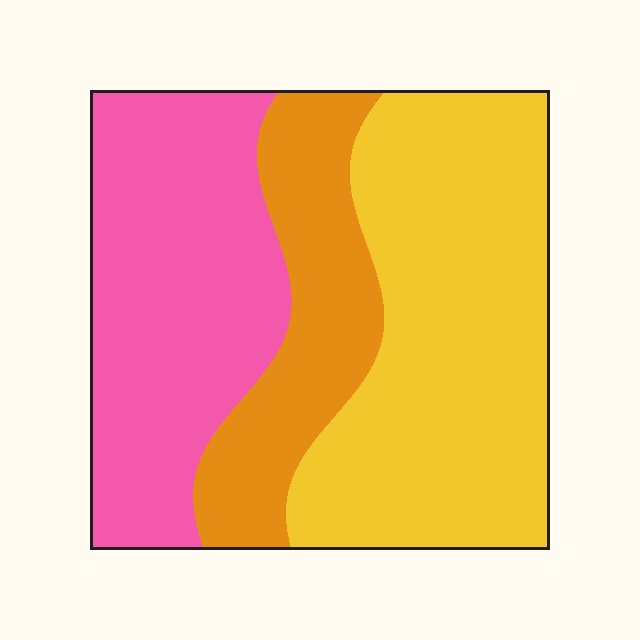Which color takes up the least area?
Orange, at roughly 20%.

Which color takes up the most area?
Yellow, at roughly 45%.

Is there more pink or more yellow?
Yellow.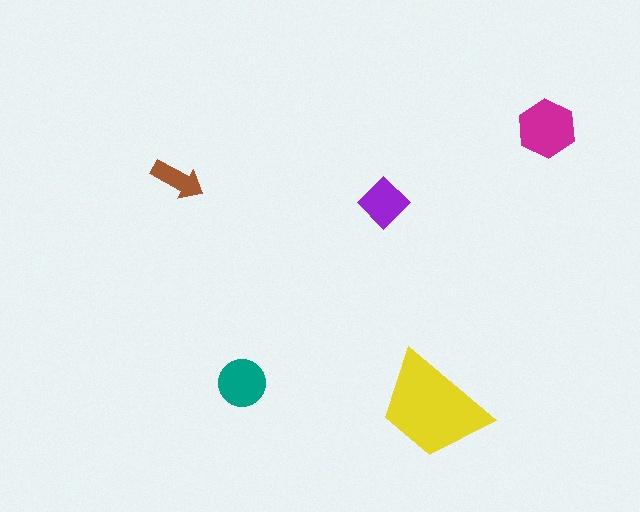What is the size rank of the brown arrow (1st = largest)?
5th.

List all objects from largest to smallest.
The yellow trapezoid, the magenta hexagon, the teal circle, the purple diamond, the brown arrow.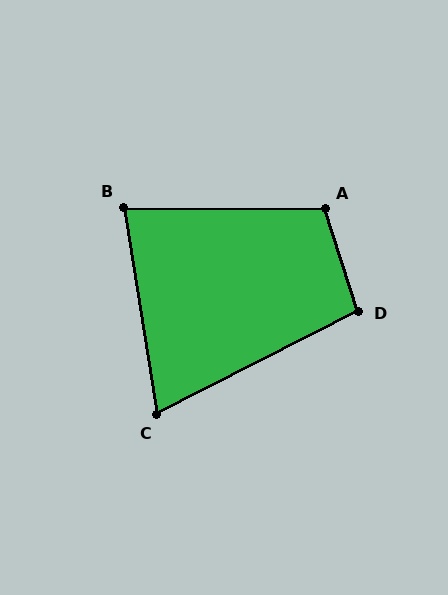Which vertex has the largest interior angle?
A, at approximately 108 degrees.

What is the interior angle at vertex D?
Approximately 99 degrees (obtuse).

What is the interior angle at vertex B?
Approximately 81 degrees (acute).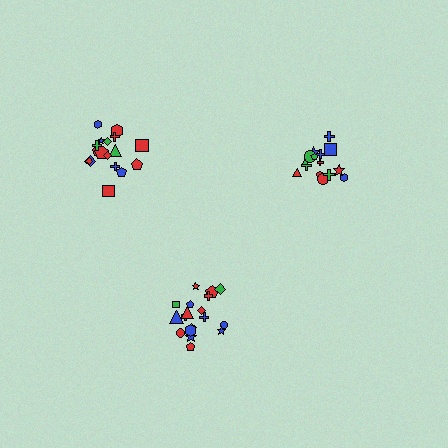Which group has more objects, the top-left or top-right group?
The top-left group.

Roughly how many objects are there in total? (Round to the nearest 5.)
Roughly 50 objects in total.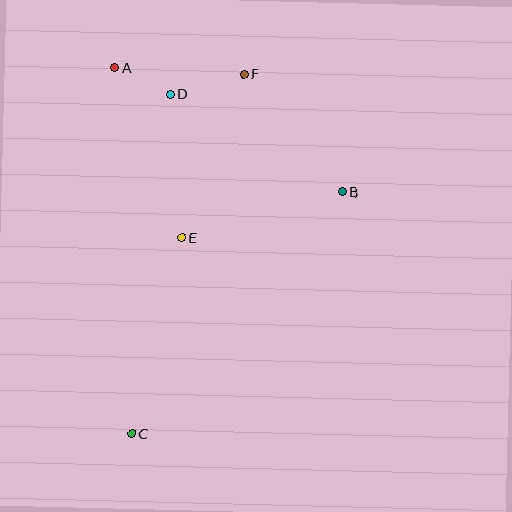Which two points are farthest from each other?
Points C and F are farthest from each other.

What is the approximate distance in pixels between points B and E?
The distance between B and E is approximately 167 pixels.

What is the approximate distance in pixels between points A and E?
The distance between A and E is approximately 183 pixels.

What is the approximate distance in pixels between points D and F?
The distance between D and F is approximately 76 pixels.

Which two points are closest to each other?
Points A and D are closest to each other.